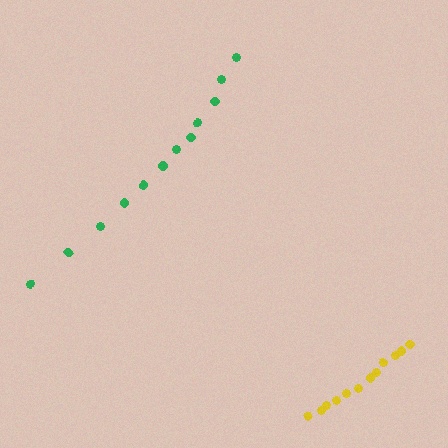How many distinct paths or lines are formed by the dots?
There are 2 distinct paths.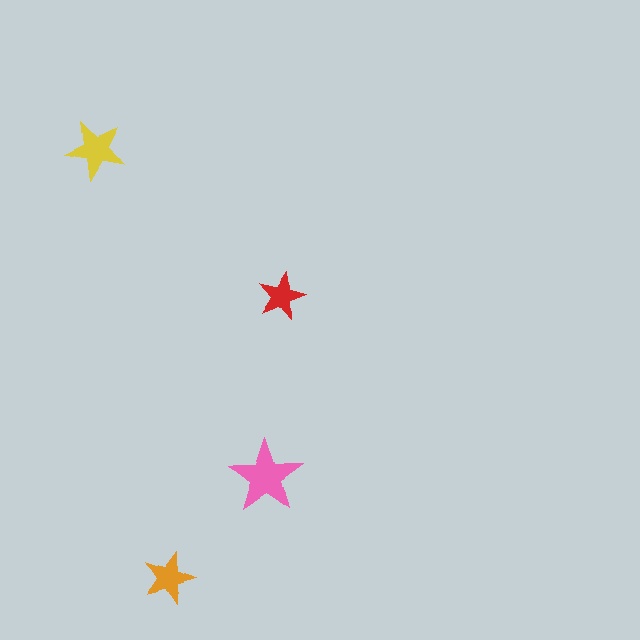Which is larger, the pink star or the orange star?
The pink one.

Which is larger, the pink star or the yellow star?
The pink one.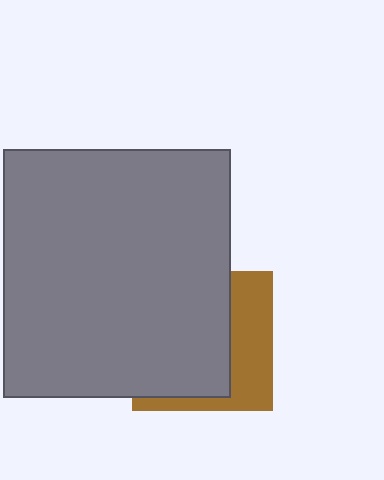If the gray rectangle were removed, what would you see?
You would see the complete brown square.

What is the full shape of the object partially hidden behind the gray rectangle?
The partially hidden object is a brown square.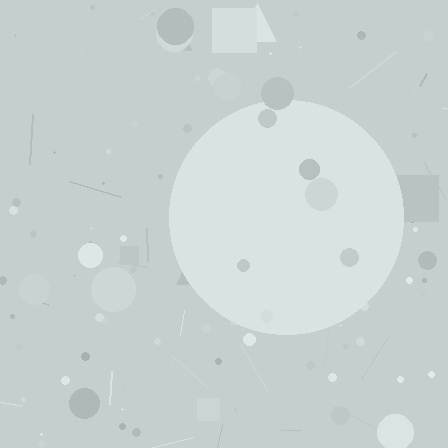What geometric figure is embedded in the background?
A circle is embedded in the background.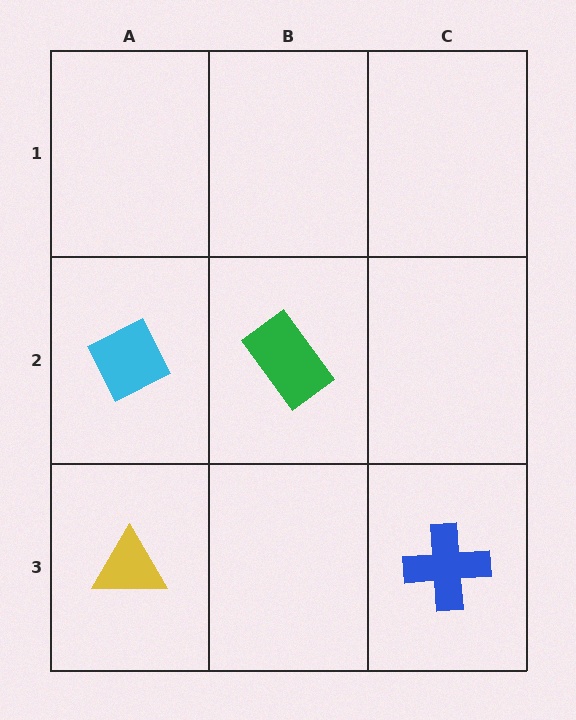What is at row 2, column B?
A green rectangle.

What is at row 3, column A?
A yellow triangle.